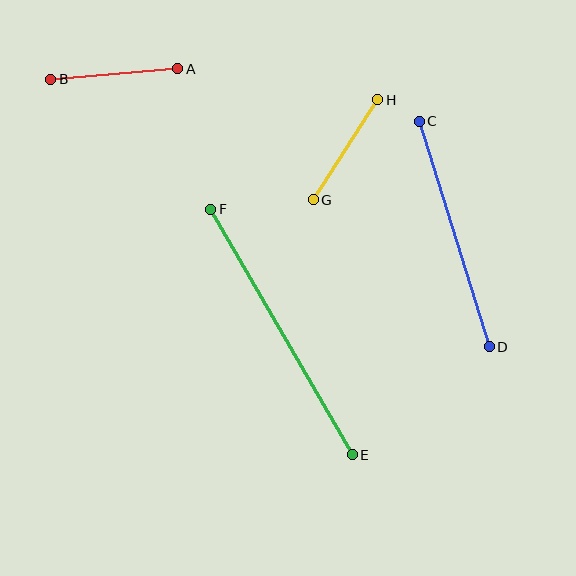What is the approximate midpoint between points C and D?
The midpoint is at approximately (454, 234) pixels.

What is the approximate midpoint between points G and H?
The midpoint is at approximately (346, 150) pixels.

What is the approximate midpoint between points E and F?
The midpoint is at approximately (281, 332) pixels.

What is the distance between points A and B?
The distance is approximately 128 pixels.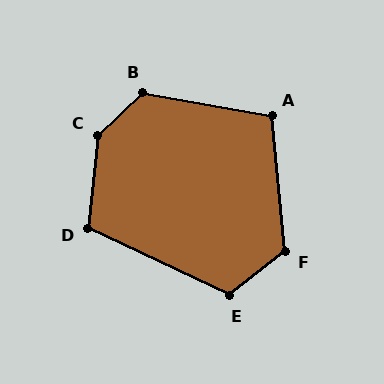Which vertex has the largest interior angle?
C, at approximately 138 degrees.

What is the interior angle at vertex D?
Approximately 110 degrees (obtuse).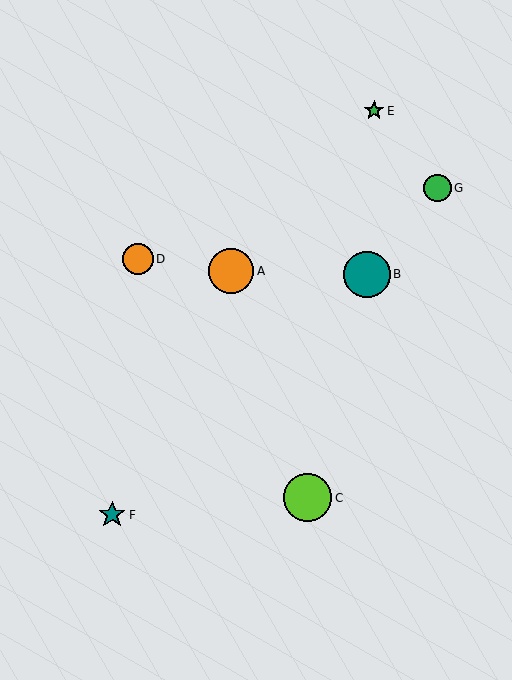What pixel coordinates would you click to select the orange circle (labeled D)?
Click at (138, 259) to select the orange circle D.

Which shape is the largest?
The lime circle (labeled C) is the largest.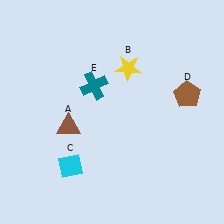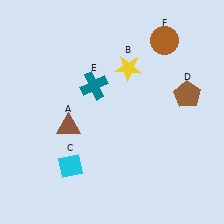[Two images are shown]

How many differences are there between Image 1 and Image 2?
There is 1 difference between the two images.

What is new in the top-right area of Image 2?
A brown circle (F) was added in the top-right area of Image 2.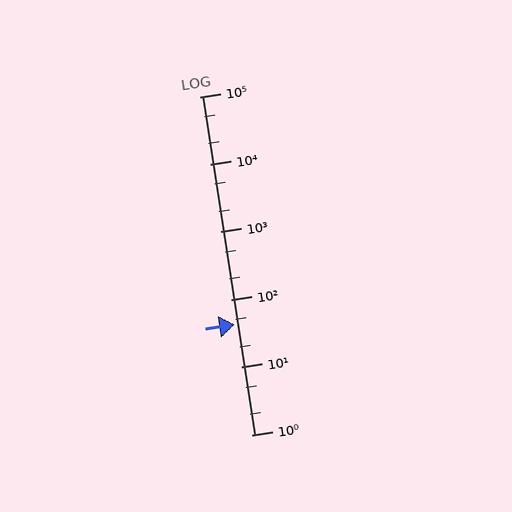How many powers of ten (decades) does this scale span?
The scale spans 5 decades, from 1 to 100000.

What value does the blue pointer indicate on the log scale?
The pointer indicates approximately 42.